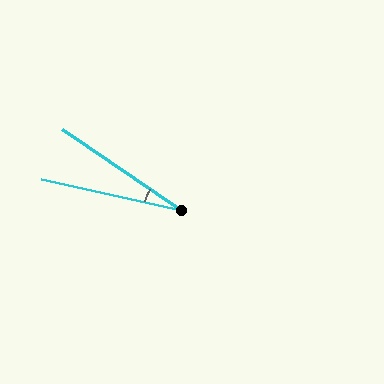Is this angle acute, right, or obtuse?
It is acute.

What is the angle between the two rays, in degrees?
Approximately 22 degrees.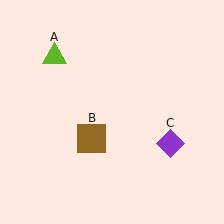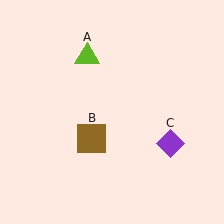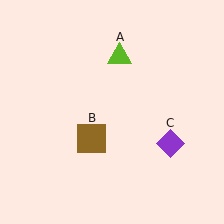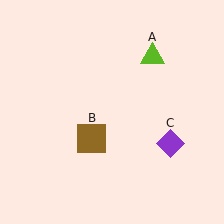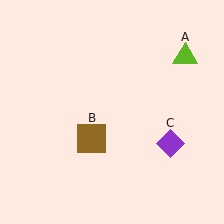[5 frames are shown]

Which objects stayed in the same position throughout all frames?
Brown square (object B) and purple diamond (object C) remained stationary.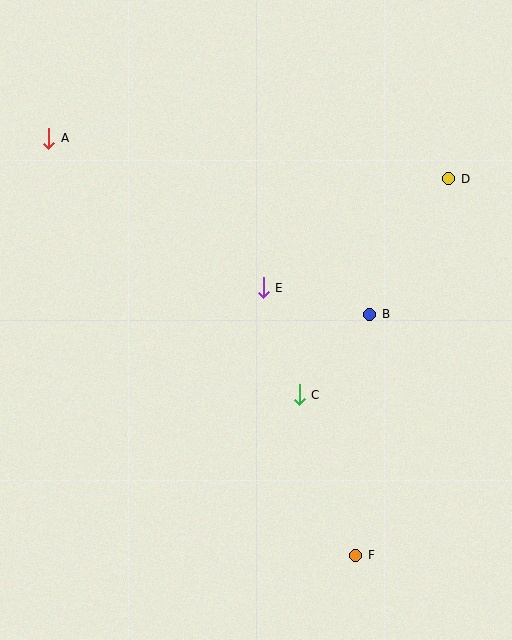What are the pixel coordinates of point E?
Point E is at (263, 288).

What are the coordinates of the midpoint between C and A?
The midpoint between C and A is at (174, 266).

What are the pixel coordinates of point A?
Point A is at (49, 138).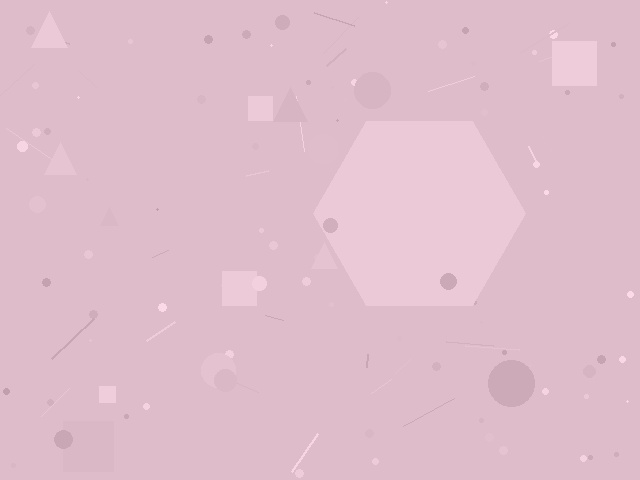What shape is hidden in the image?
A hexagon is hidden in the image.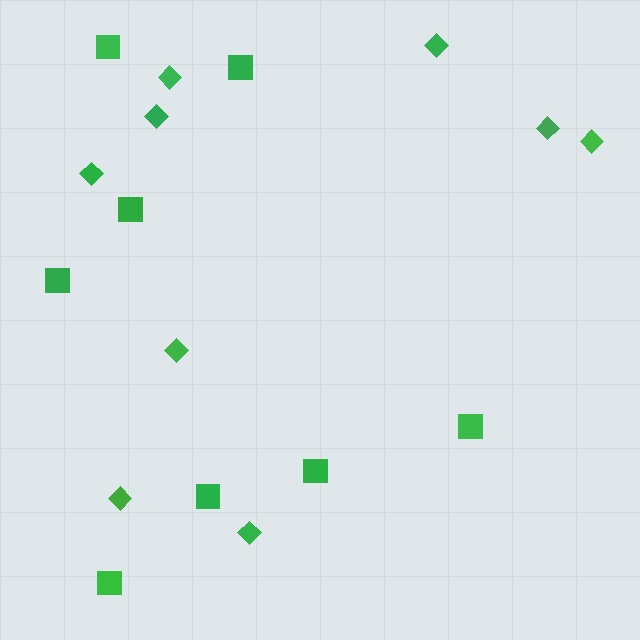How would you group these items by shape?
There are 2 groups: one group of diamonds (9) and one group of squares (8).